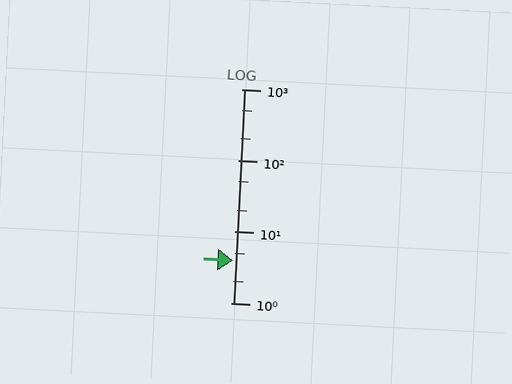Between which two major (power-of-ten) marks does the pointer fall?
The pointer is between 1 and 10.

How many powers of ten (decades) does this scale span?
The scale spans 3 decades, from 1 to 1000.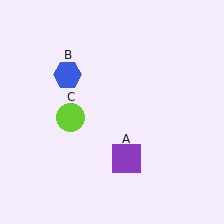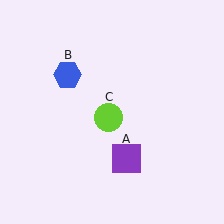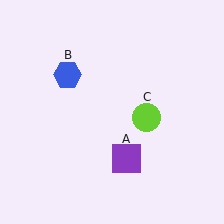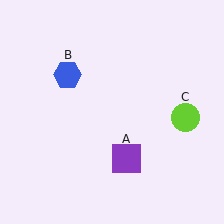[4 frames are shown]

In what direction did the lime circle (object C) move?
The lime circle (object C) moved right.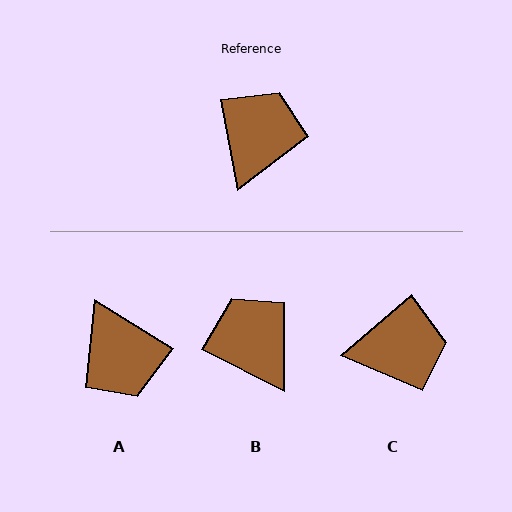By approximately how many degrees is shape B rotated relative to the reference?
Approximately 52 degrees counter-clockwise.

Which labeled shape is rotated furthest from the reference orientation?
A, about 133 degrees away.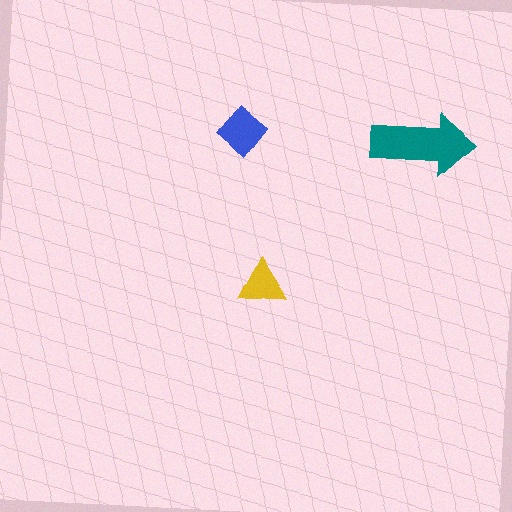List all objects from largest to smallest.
The teal arrow, the blue diamond, the yellow triangle.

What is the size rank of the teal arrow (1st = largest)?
1st.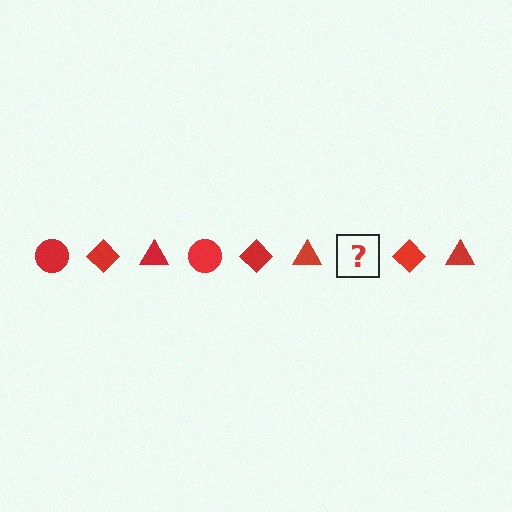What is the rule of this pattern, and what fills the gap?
The rule is that the pattern cycles through circle, diamond, triangle shapes in red. The gap should be filled with a red circle.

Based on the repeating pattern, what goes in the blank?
The blank should be a red circle.